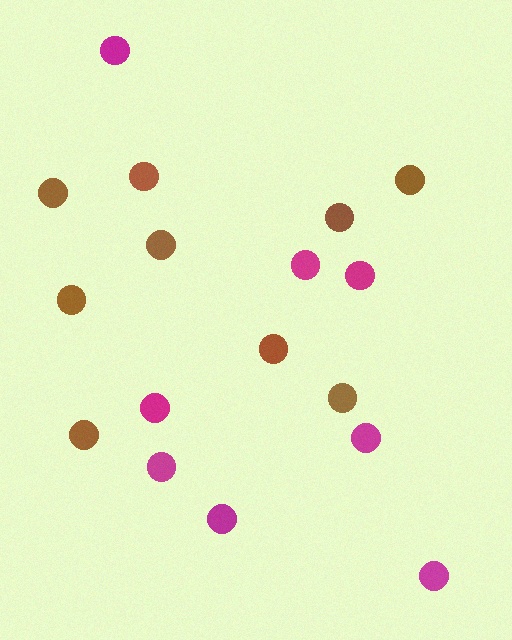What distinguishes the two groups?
There are 2 groups: one group of brown circles (9) and one group of magenta circles (8).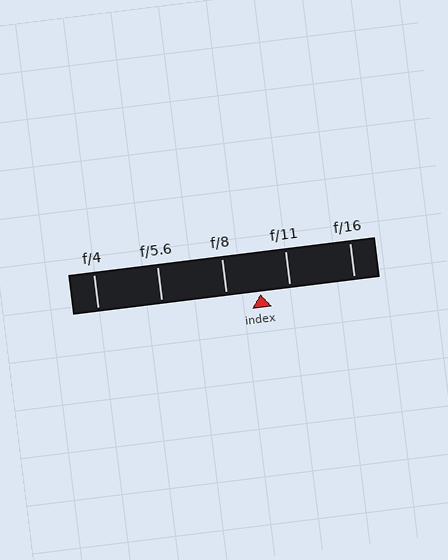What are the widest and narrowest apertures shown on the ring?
The widest aperture shown is f/4 and the narrowest is f/16.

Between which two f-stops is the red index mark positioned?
The index mark is between f/8 and f/11.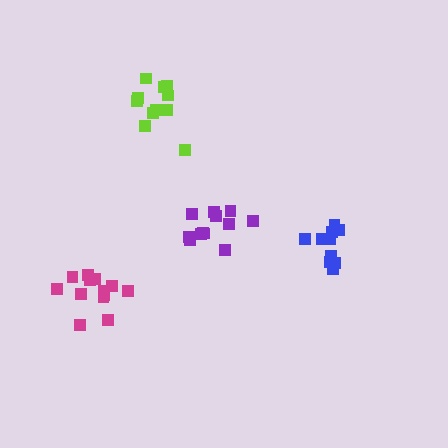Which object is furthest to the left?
The magenta cluster is leftmost.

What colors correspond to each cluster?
The clusters are colored: lime, purple, blue, magenta.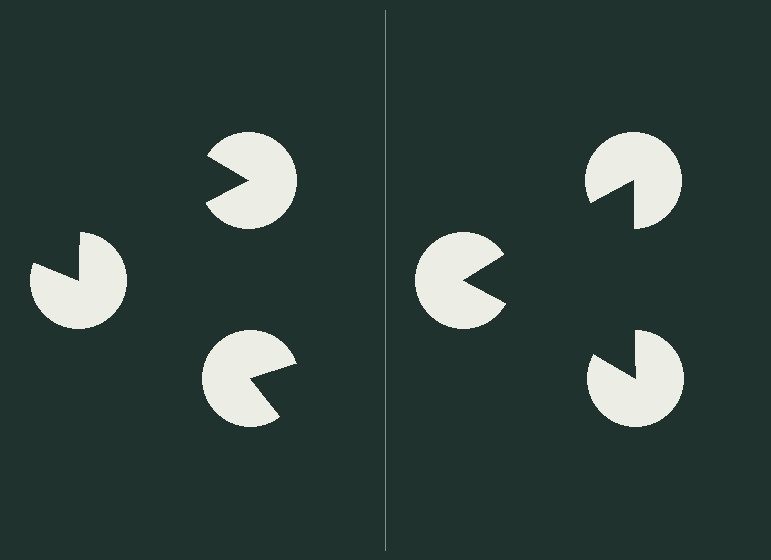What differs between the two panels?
The pac-man discs are positioned identically on both sides; only the wedge orientations differ. On the right they align to a triangle; on the left they are misaligned.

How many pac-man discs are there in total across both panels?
6 — 3 on each side.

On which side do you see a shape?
An illusory triangle appears on the right side. On the left side the wedge cuts are rotated, so no coherent shape forms.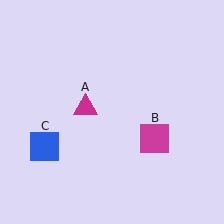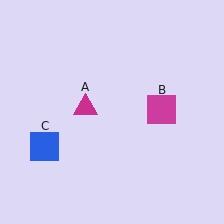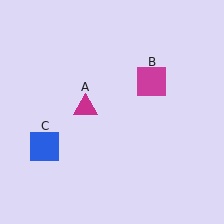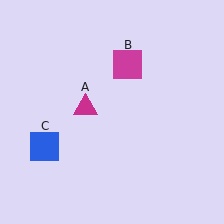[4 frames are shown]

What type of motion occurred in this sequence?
The magenta square (object B) rotated counterclockwise around the center of the scene.